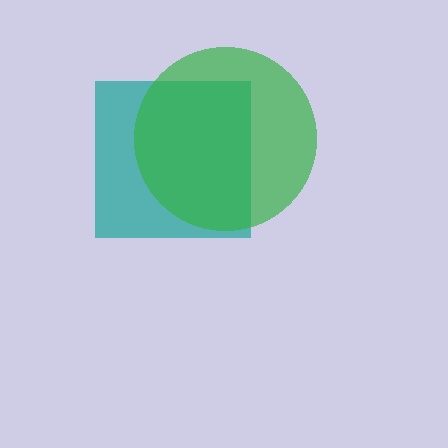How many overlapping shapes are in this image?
There are 2 overlapping shapes in the image.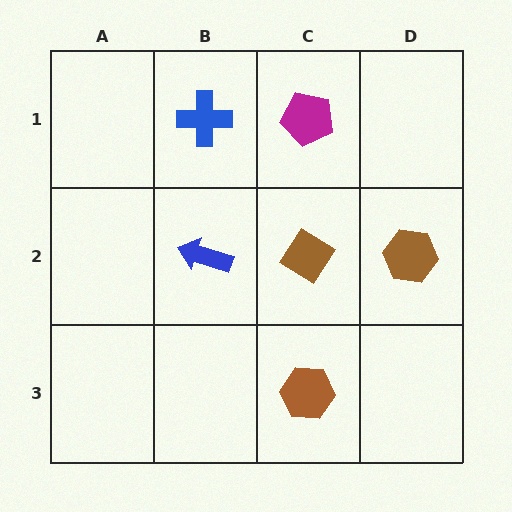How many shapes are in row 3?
1 shape.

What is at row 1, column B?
A blue cross.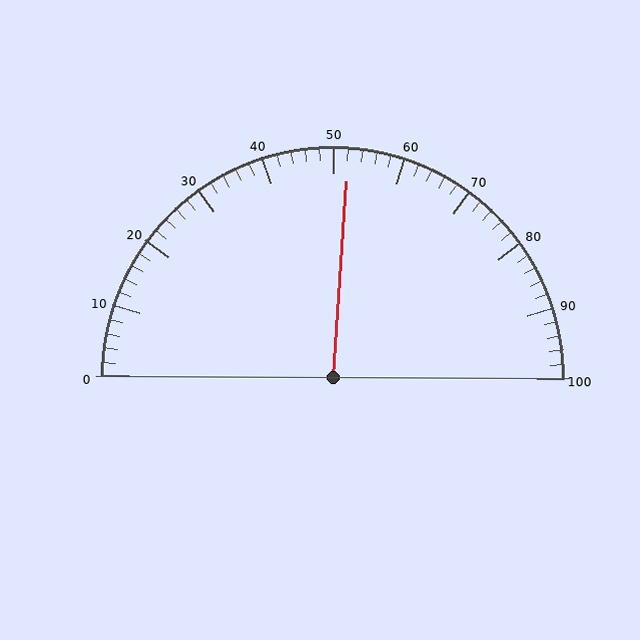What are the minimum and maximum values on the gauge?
The gauge ranges from 0 to 100.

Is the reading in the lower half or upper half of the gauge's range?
The reading is in the upper half of the range (0 to 100).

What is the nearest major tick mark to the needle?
The nearest major tick mark is 50.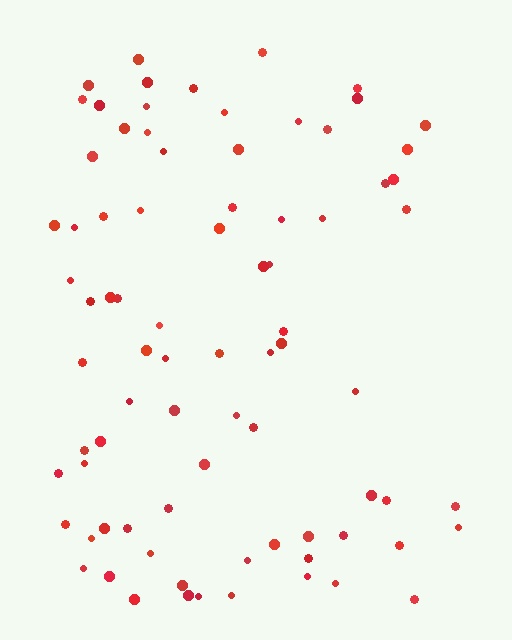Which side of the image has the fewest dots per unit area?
The right.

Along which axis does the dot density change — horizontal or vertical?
Horizontal.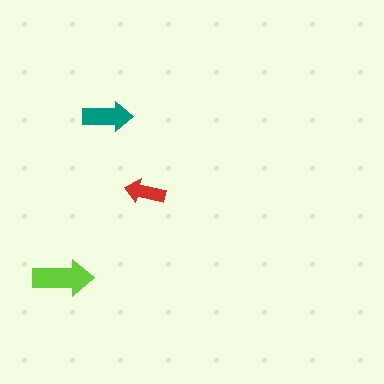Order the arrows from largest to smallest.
the lime one, the teal one, the red one.